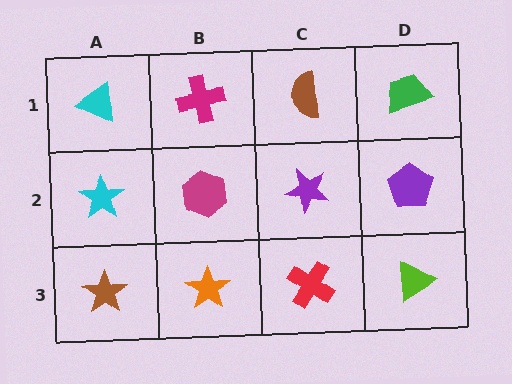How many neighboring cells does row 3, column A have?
2.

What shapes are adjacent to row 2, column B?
A magenta cross (row 1, column B), an orange star (row 3, column B), a cyan star (row 2, column A), a purple star (row 2, column C).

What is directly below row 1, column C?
A purple star.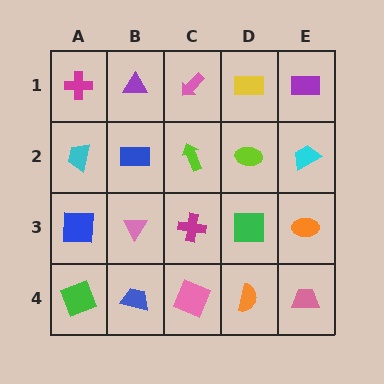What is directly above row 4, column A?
A blue square.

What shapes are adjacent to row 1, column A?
A cyan trapezoid (row 2, column A), a purple triangle (row 1, column B).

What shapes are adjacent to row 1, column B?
A blue rectangle (row 2, column B), a magenta cross (row 1, column A), a pink arrow (row 1, column C).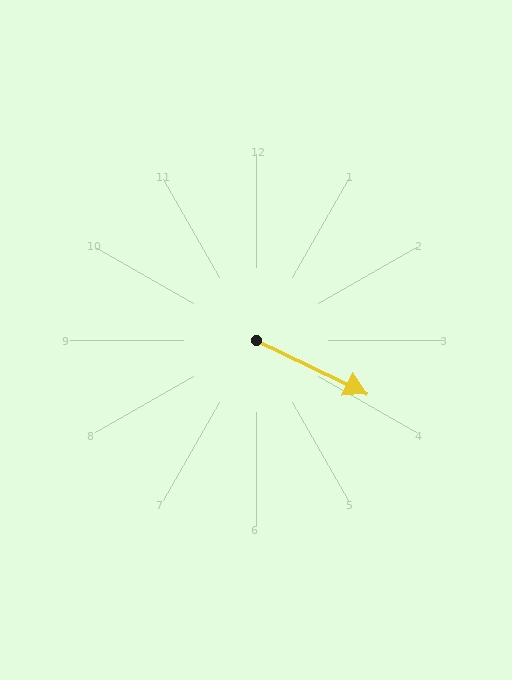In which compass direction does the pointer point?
Southeast.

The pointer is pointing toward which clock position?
Roughly 4 o'clock.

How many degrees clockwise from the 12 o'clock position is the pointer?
Approximately 116 degrees.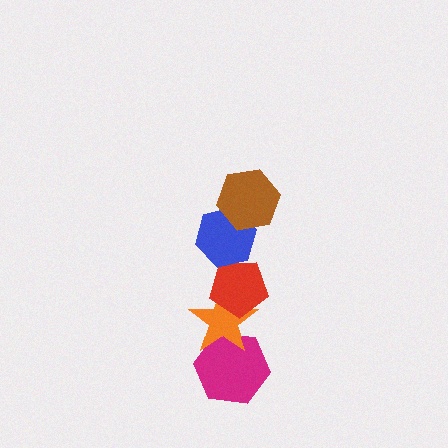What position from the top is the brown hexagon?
The brown hexagon is 1st from the top.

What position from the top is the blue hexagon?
The blue hexagon is 2nd from the top.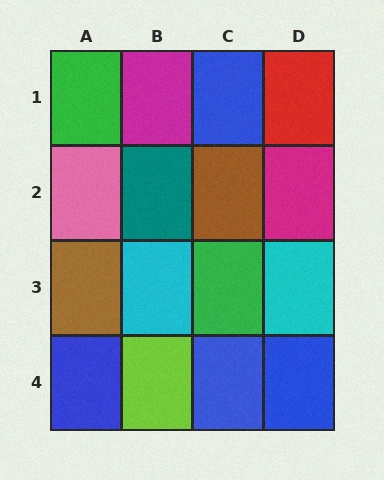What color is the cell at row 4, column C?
Blue.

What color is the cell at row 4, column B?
Lime.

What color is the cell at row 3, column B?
Cyan.